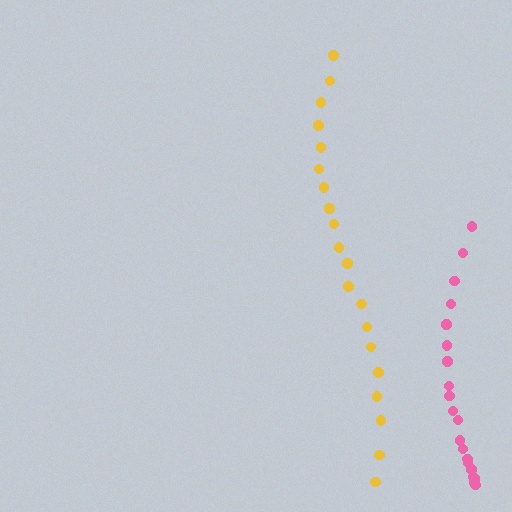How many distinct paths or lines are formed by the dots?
There are 2 distinct paths.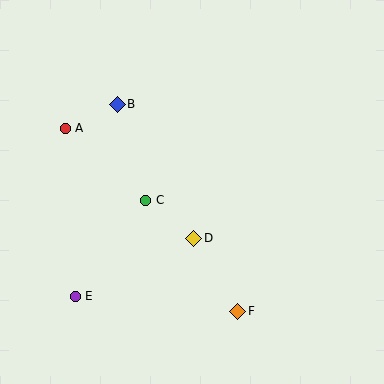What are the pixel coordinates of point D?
Point D is at (194, 238).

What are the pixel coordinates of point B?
Point B is at (117, 105).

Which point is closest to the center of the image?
Point D at (194, 238) is closest to the center.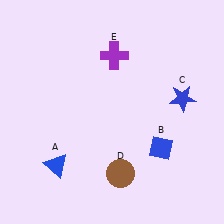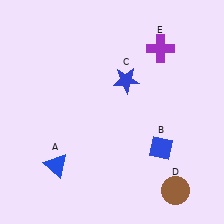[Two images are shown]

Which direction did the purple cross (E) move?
The purple cross (E) moved right.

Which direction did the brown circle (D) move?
The brown circle (D) moved right.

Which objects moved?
The objects that moved are: the blue star (C), the brown circle (D), the purple cross (E).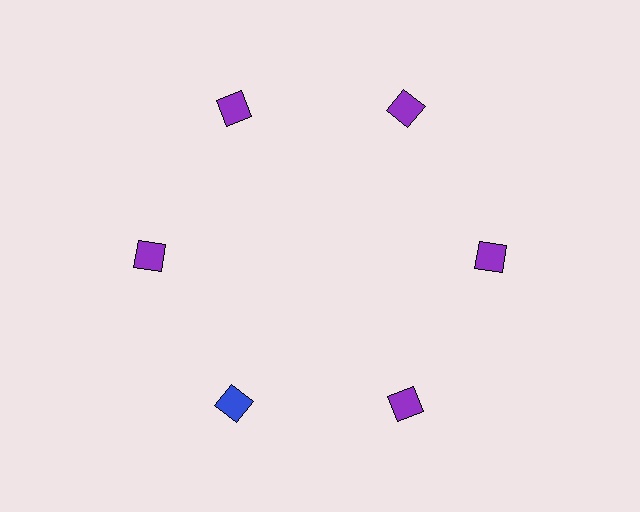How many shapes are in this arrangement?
There are 6 shapes arranged in a ring pattern.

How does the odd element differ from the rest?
It has a different color: blue instead of purple.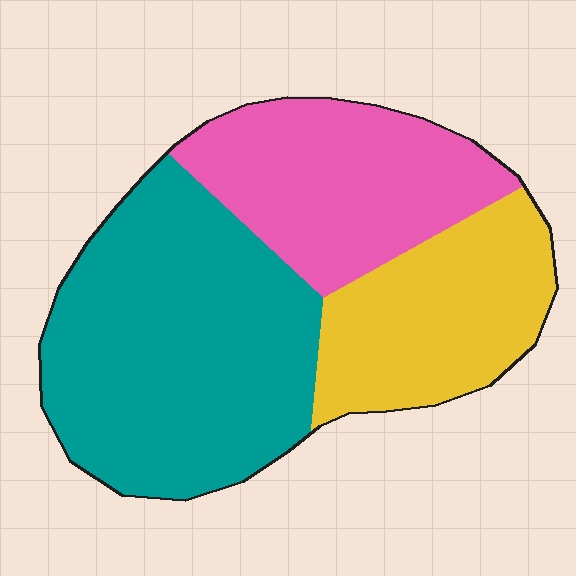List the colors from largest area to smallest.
From largest to smallest: teal, pink, yellow.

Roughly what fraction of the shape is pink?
Pink takes up between a quarter and a half of the shape.